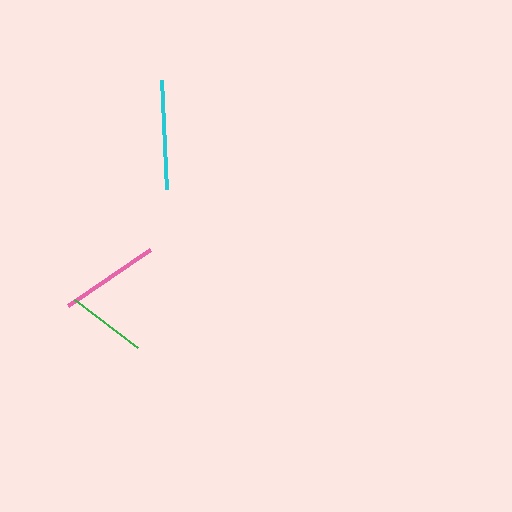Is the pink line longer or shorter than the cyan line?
The cyan line is longer than the pink line.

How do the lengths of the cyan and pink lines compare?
The cyan and pink lines are approximately the same length.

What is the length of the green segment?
The green segment is approximately 79 pixels long.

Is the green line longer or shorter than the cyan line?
The cyan line is longer than the green line.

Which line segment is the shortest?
The green line is the shortest at approximately 79 pixels.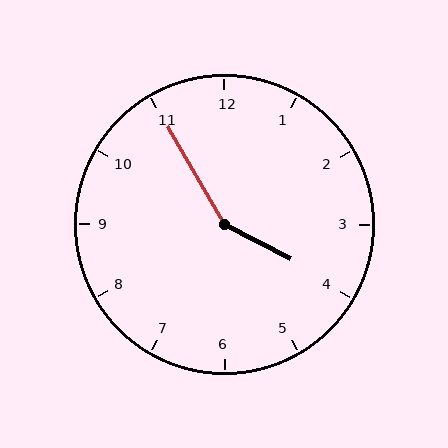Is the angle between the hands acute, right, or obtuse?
It is obtuse.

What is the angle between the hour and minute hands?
Approximately 148 degrees.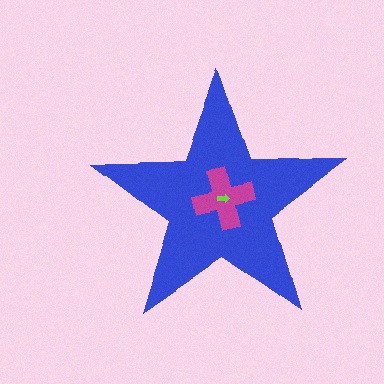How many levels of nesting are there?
3.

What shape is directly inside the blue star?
The magenta cross.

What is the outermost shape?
The blue star.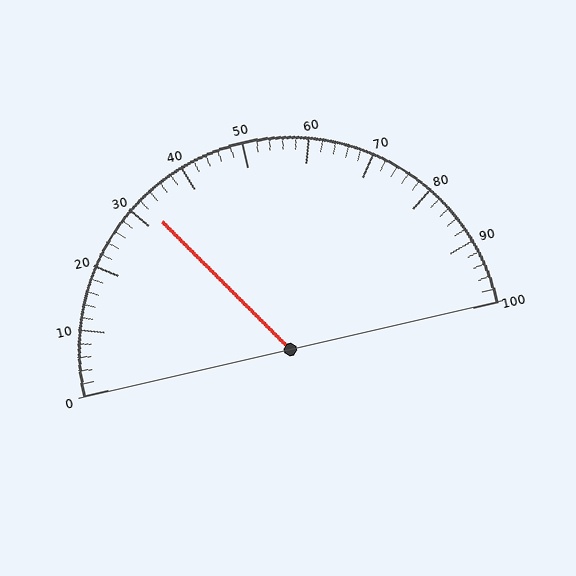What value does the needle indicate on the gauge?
The needle indicates approximately 32.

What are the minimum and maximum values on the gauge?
The gauge ranges from 0 to 100.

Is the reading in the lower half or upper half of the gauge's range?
The reading is in the lower half of the range (0 to 100).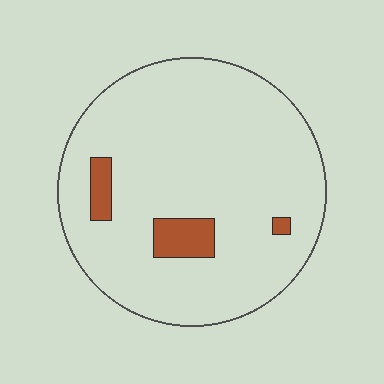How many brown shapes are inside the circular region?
3.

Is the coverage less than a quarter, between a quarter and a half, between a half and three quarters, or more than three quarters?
Less than a quarter.